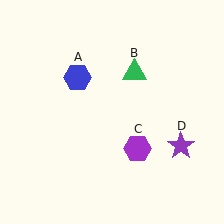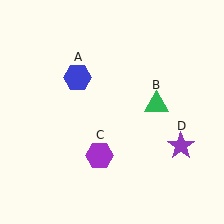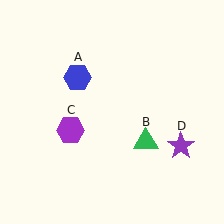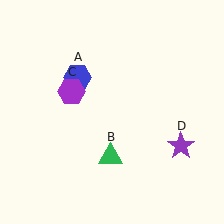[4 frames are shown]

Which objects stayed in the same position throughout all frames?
Blue hexagon (object A) and purple star (object D) remained stationary.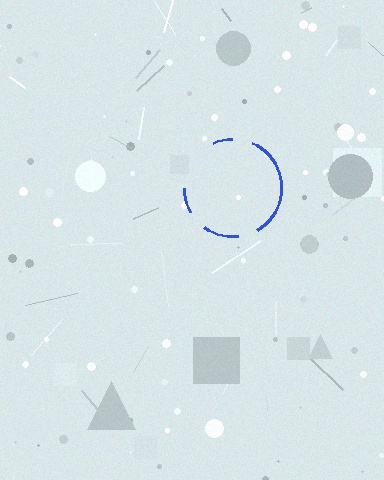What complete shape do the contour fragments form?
The contour fragments form a circle.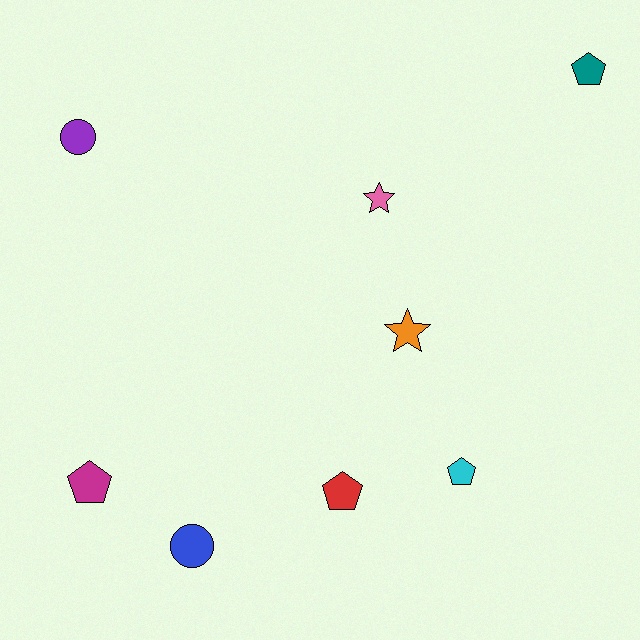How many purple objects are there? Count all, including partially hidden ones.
There is 1 purple object.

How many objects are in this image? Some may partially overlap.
There are 8 objects.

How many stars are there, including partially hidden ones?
There are 2 stars.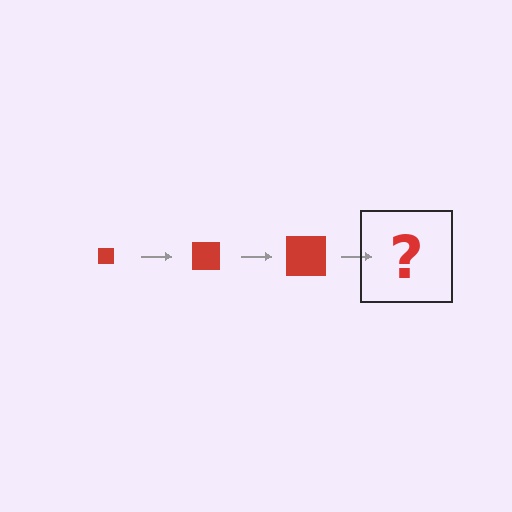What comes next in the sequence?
The next element should be a red square, larger than the previous one.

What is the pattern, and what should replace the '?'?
The pattern is that the square gets progressively larger each step. The '?' should be a red square, larger than the previous one.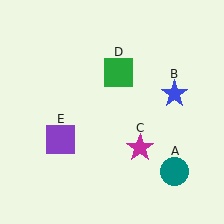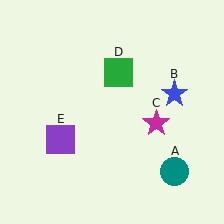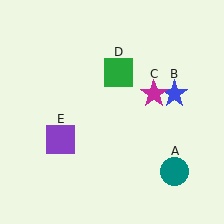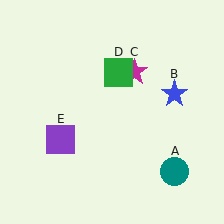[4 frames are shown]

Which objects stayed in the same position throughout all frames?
Teal circle (object A) and blue star (object B) and green square (object D) and purple square (object E) remained stationary.